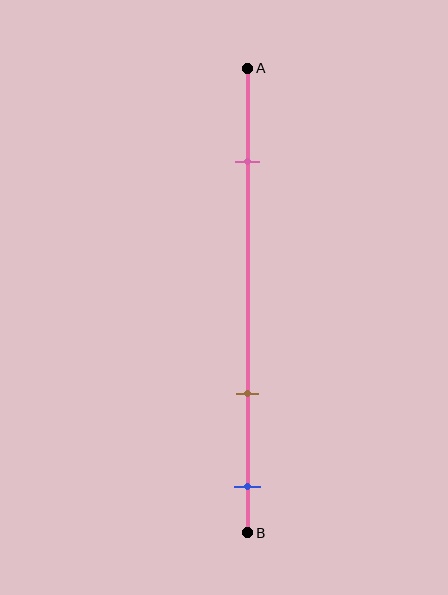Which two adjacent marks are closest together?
The brown and blue marks are the closest adjacent pair.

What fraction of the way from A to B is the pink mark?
The pink mark is approximately 20% (0.2) of the way from A to B.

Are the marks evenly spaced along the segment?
No, the marks are not evenly spaced.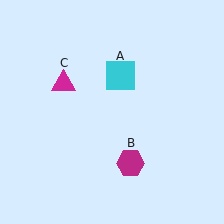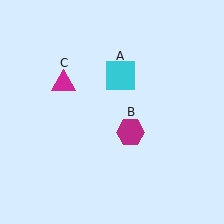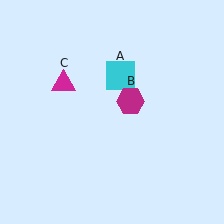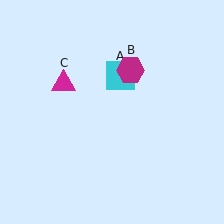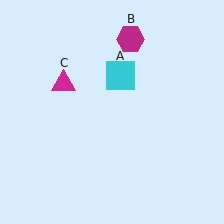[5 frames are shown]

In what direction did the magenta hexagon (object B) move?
The magenta hexagon (object B) moved up.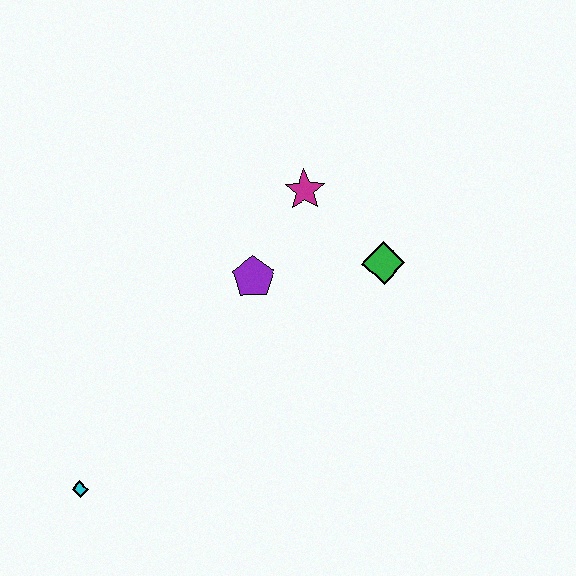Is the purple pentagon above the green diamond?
No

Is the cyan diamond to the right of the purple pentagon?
No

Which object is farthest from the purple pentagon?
The cyan diamond is farthest from the purple pentagon.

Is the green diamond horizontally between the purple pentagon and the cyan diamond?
No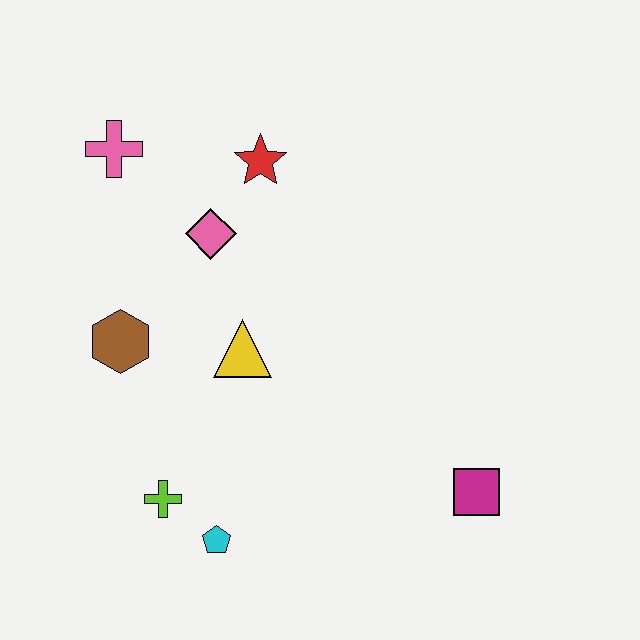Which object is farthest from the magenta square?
The pink cross is farthest from the magenta square.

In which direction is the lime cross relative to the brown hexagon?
The lime cross is below the brown hexagon.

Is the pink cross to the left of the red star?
Yes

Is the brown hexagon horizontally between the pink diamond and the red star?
No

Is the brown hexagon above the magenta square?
Yes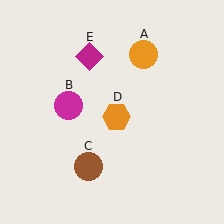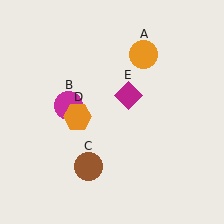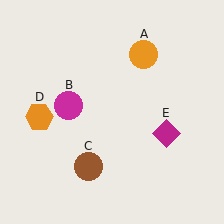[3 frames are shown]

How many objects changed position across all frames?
2 objects changed position: orange hexagon (object D), magenta diamond (object E).